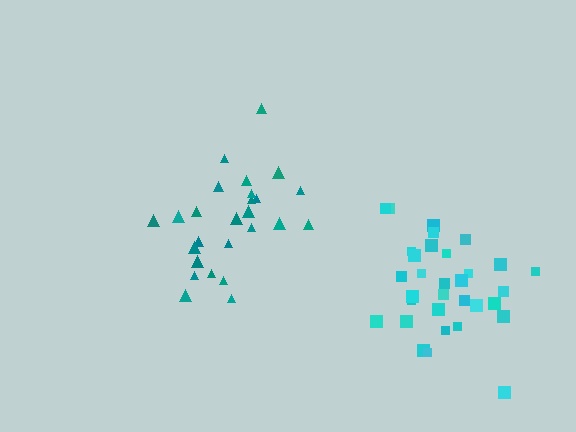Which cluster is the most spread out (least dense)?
Cyan.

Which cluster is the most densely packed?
Teal.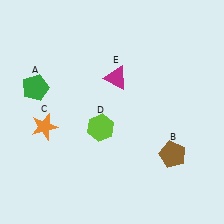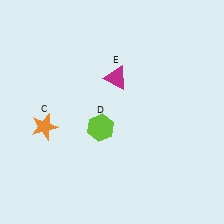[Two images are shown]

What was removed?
The brown pentagon (B), the green pentagon (A) were removed in Image 2.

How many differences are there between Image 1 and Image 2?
There are 2 differences between the two images.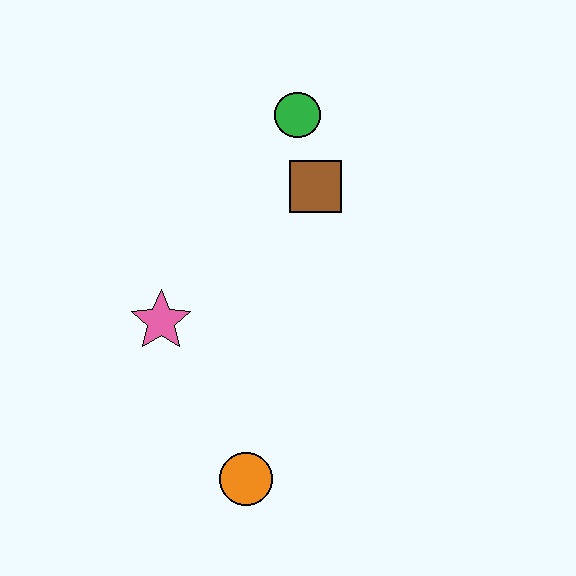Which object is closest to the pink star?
The orange circle is closest to the pink star.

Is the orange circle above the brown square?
No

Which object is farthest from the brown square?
The orange circle is farthest from the brown square.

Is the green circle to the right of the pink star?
Yes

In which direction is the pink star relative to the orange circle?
The pink star is above the orange circle.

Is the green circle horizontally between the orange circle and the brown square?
Yes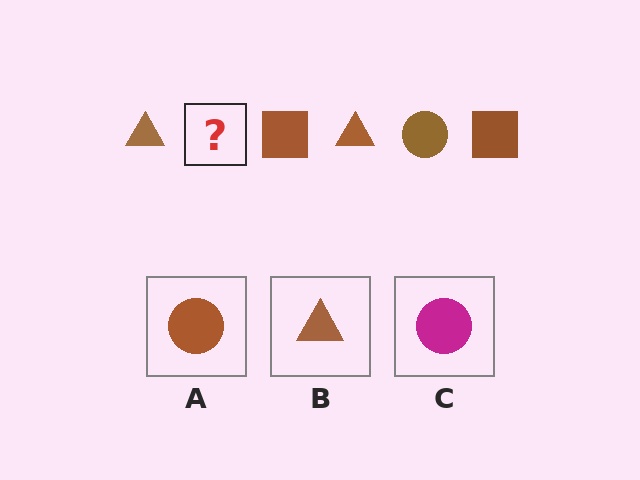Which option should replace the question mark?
Option A.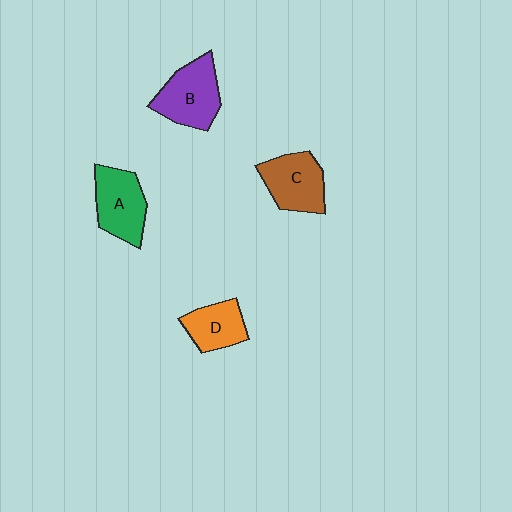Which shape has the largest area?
Shape B (purple).